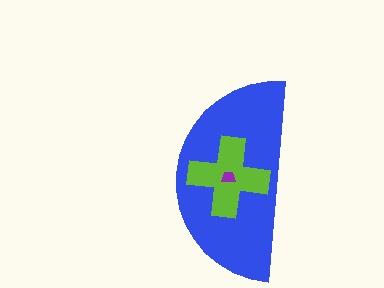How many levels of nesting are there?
3.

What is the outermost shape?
The blue semicircle.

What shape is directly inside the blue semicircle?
The lime cross.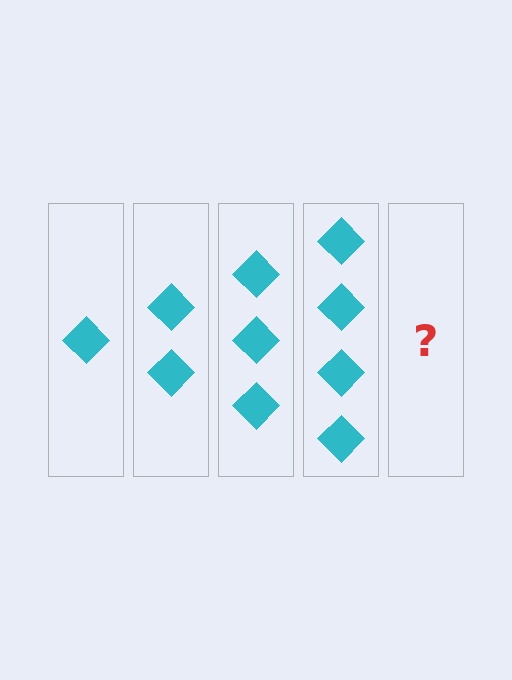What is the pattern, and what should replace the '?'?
The pattern is that each step adds one more diamond. The '?' should be 5 diamonds.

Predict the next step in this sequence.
The next step is 5 diamonds.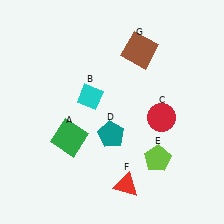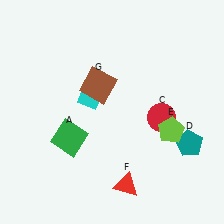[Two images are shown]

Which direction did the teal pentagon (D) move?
The teal pentagon (D) moved right.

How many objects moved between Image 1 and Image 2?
3 objects moved between the two images.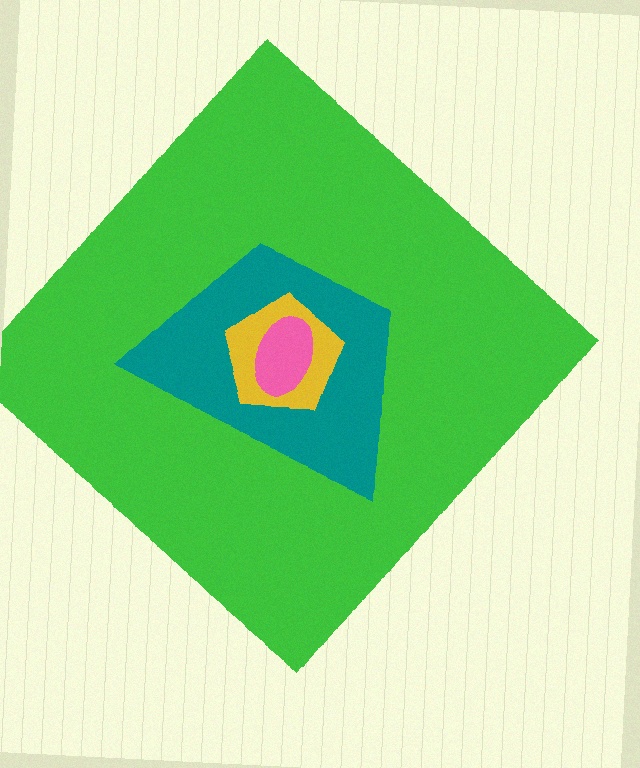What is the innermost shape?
The pink ellipse.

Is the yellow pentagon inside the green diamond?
Yes.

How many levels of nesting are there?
4.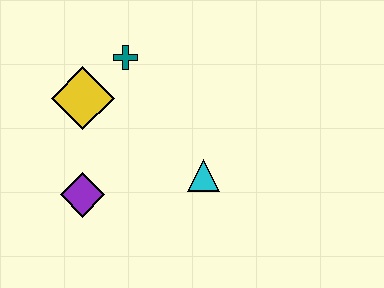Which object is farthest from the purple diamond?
The teal cross is farthest from the purple diamond.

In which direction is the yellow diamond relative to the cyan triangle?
The yellow diamond is to the left of the cyan triangle.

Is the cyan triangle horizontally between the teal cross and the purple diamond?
No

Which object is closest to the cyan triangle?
The purple diamond is closest to the cyan triangle.